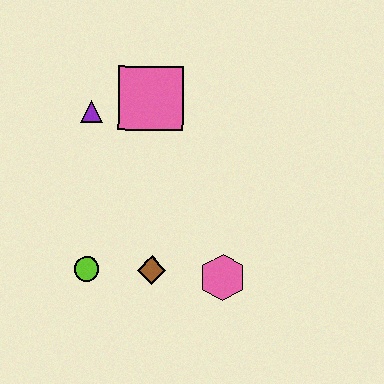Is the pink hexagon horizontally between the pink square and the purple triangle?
No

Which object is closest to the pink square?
The purple triangle is closest to the pink square.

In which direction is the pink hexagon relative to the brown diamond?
The pink hexagon is to the right of the brown diamond.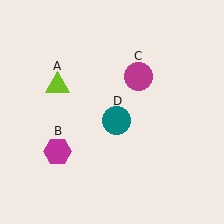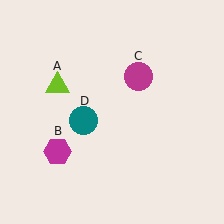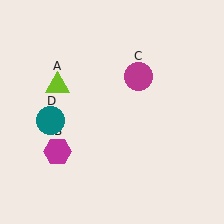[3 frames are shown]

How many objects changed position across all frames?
1 object changed position: teal circle (object D).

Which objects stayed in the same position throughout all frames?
Lime triangle (object A) and magenta hexagon (object B) and magenta circle (object C) remained stationary.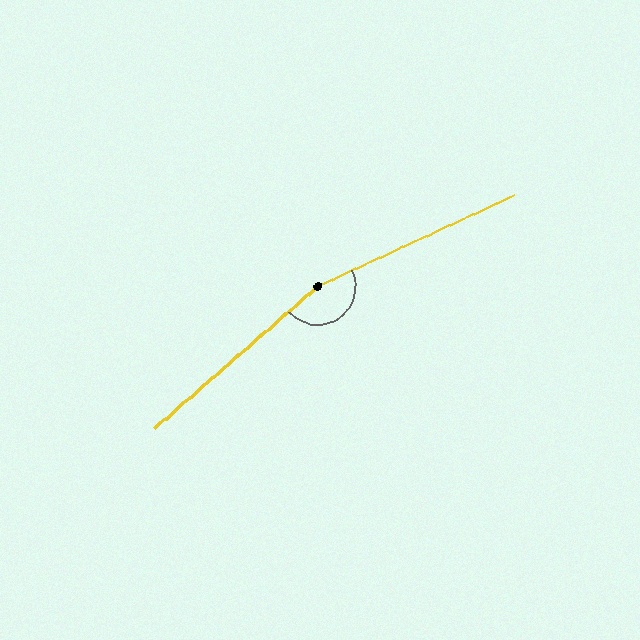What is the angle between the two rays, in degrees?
Approximately 164 degrees.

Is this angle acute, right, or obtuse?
It is obtuse.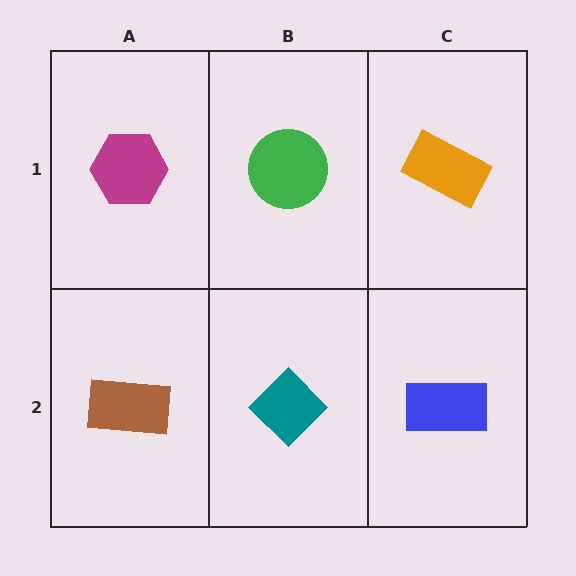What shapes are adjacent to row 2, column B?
A green circle (row 1, column B), a brown rectangle (row 2, column A), a blue rectangle (row 2, column C).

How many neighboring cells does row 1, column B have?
3.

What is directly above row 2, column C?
An orange rectangle.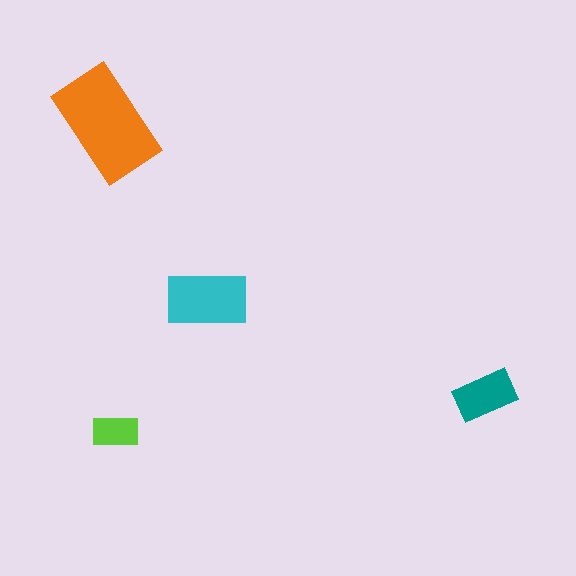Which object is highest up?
The orange rectangle is topmost.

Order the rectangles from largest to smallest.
the orange one, the cyan one, the teal one, the lime one.